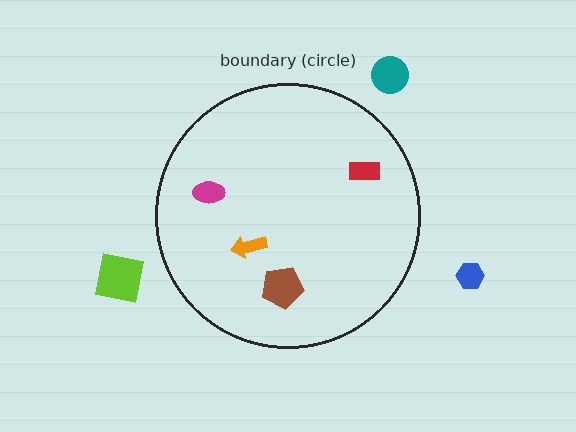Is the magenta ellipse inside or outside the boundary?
Inside.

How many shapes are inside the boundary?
4 inside, 3 outside.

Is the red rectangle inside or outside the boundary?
Inside.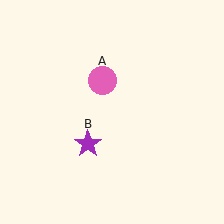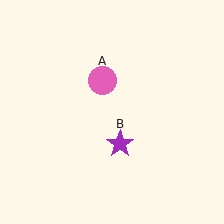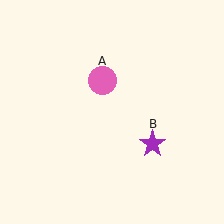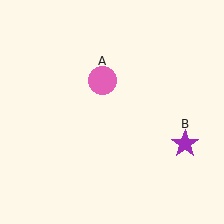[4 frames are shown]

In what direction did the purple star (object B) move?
The purple star (object B) moved right.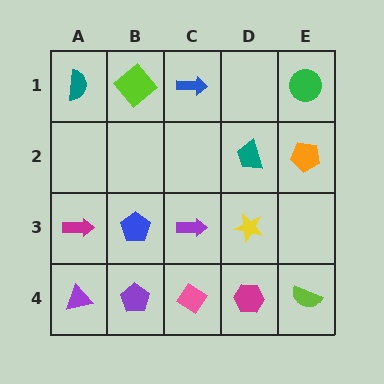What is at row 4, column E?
A lime semicircle.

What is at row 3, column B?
A blue pentagon.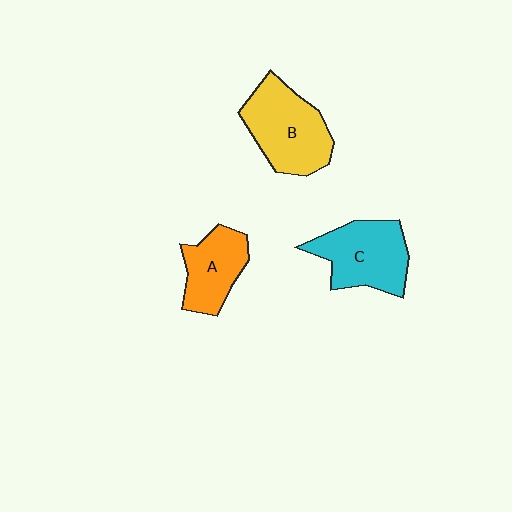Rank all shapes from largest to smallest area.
From largest to smallest: B (yellow), C (cyan), A (orange).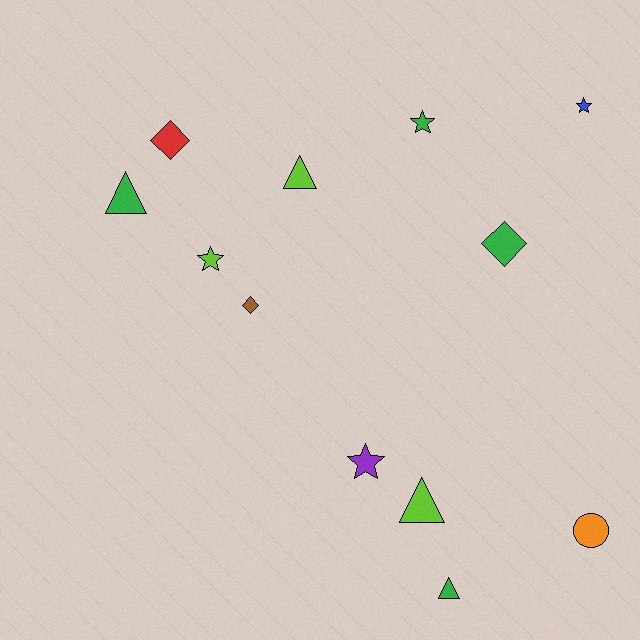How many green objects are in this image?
There are 4 green objects.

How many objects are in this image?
There are 12 objects.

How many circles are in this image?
There is 1 circle.